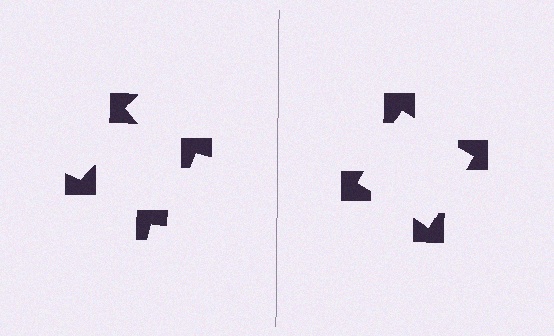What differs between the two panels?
The notched squares are positioned identically on both sides; only the wedge orientations differ. On the right they align to a square; on the left they are misaligned.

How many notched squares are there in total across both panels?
8 — 4 on each side.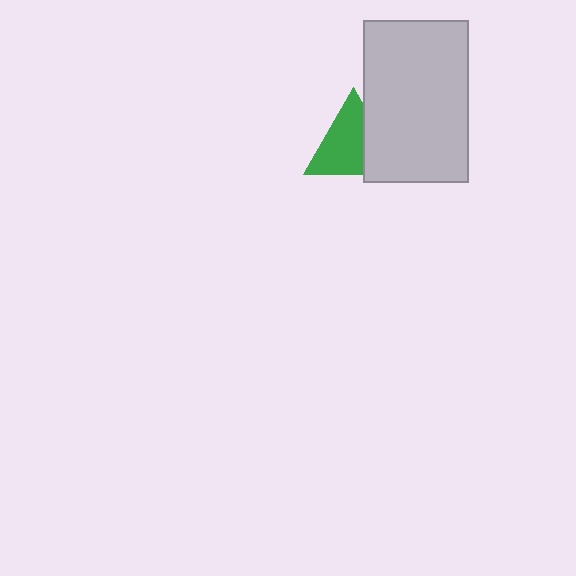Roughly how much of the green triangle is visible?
Most of it is visible (roughly 68%).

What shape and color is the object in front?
The object in front is a light gray rectangle.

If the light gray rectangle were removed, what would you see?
You would see the complete green triangle.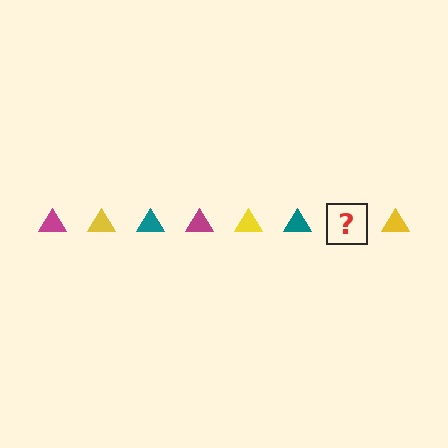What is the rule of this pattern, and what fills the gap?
The rule is that the pattern cycles through magenta, yellow, teal triangles. The gap should be filled with a magenta triangle.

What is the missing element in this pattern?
The missing element is a magenta triangle.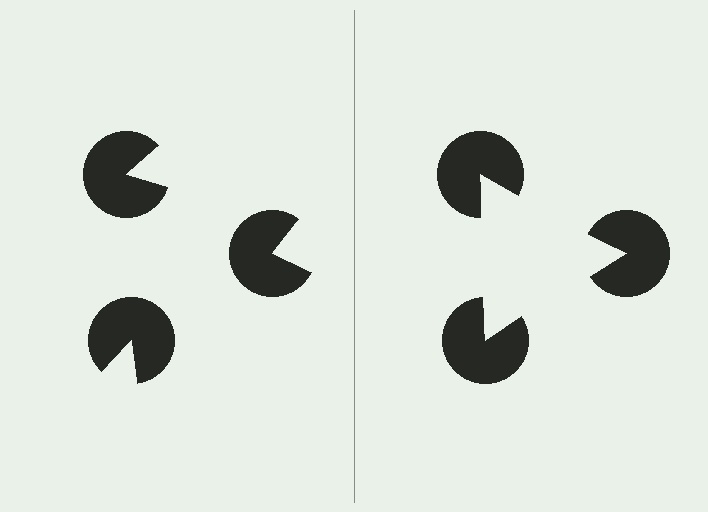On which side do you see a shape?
An illusory triangle appears on the right side. On the left side the wedge cuts are rotated, so no coherent shape forms.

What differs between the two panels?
The pac-man discs are positioned identically on both sides; only the wedge orientations differ. On the right they align to a triangle; on the left they are misaligned.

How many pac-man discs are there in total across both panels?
6 — 3 on each side.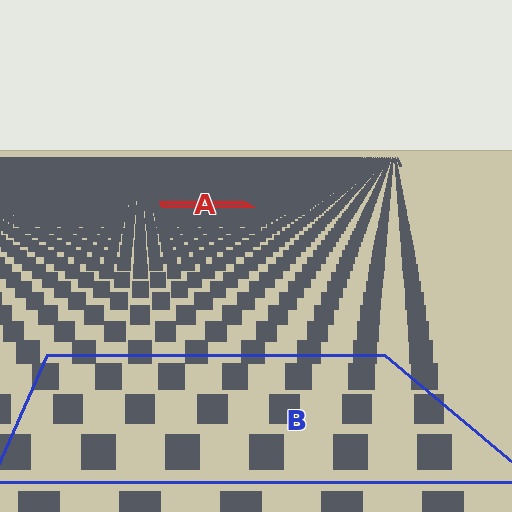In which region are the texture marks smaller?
The texture marks are smaller in region A, because it is farther away.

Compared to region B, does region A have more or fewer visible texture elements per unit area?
Region A has more texture elements per unit area — they are packed more densely because it is farther away.